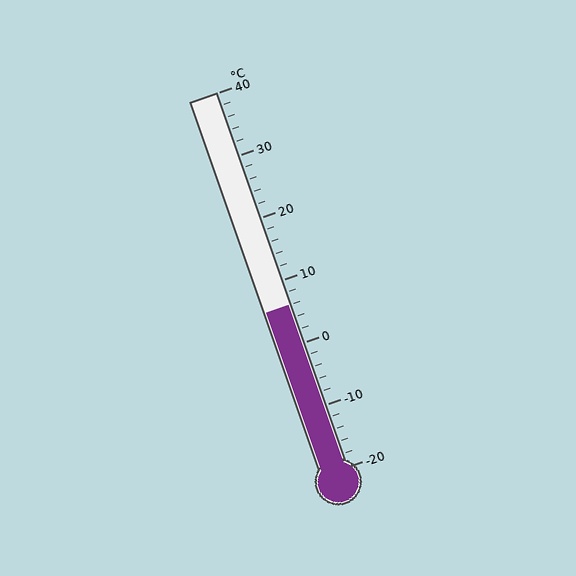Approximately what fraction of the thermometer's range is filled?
The thermometer is filled to approximately 45% of its range.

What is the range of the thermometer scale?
The thermometer scale ranges from -20°C to 40°C.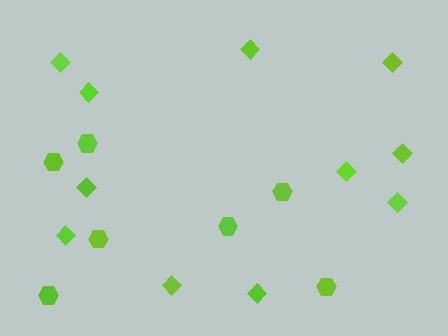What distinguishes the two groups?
There are 2 groups: one group of diamonds (11) and one group of hexagons (7).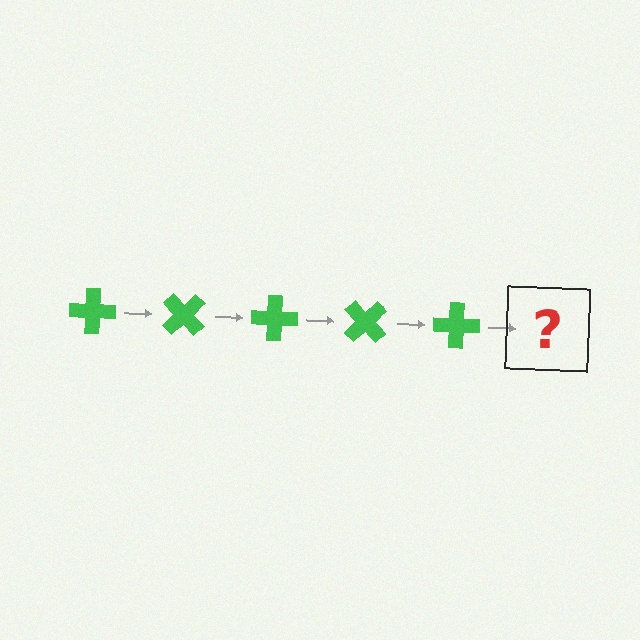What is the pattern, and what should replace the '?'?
The pattern is that the cross rotates 45 degrees each step. The '?' should be a green cross rotated 225 degrees.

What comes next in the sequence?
The next element should be a green cross rotated 225 degrees.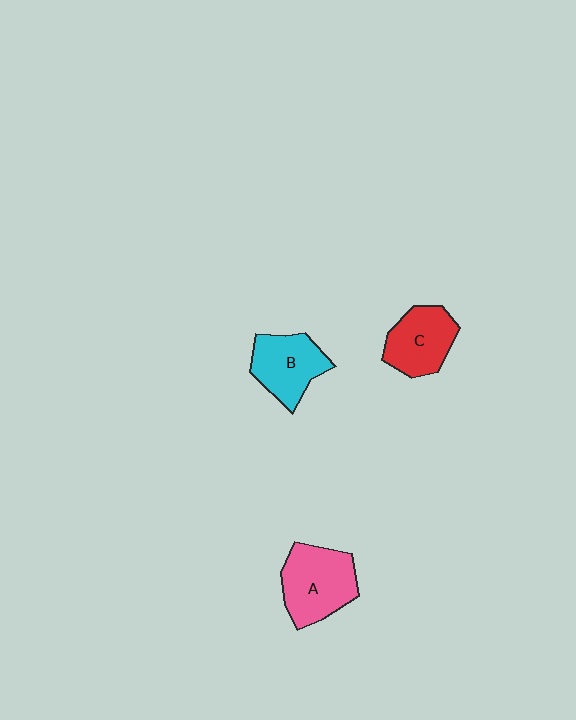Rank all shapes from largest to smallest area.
From largest to smallest: A (pink), B (cyan), C (red).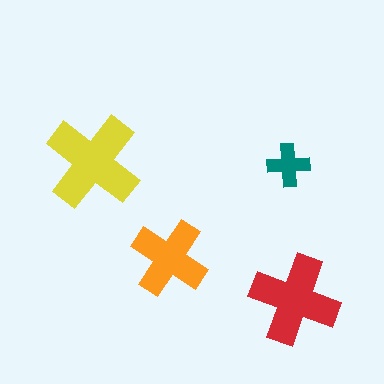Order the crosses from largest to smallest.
the yellow one, the red one, the orange one, the teal one.